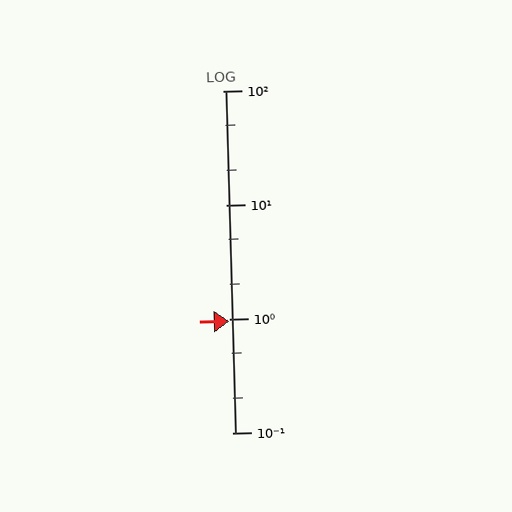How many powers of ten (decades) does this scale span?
The scale spans 3 decades, from 0.1 to 100.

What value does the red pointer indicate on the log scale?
The pointer indicates approximately 0.96.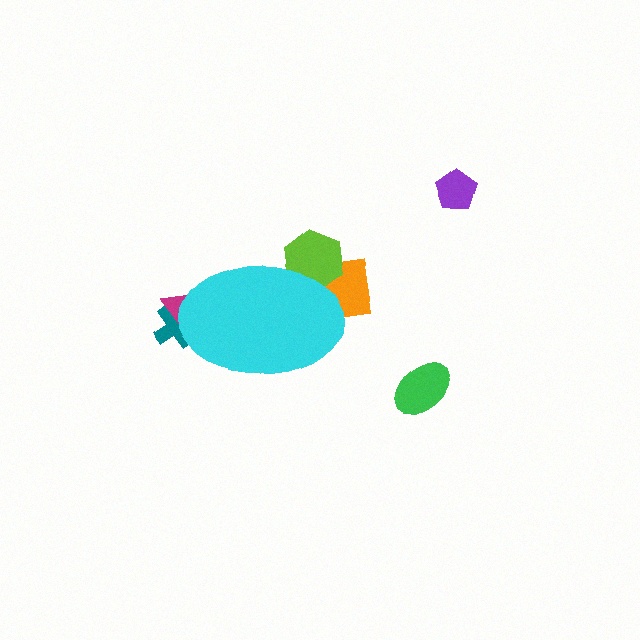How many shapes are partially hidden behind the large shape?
4 shapes are partially hidden.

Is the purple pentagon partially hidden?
No, the purple pentagon is fully visible.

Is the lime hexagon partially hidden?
Yes, the lime hexagon is partially hidden behind the cyan ellipse.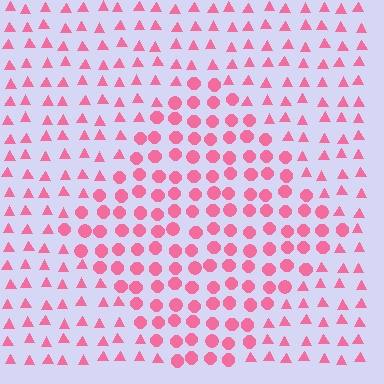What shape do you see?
I see a diamond.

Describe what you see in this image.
The image is filled with small pink elements arranged in a uniform grid. A diamond-shaped region contains circles, while the surrounding area contains triangles. The boundary is defined purely by the change in element shape.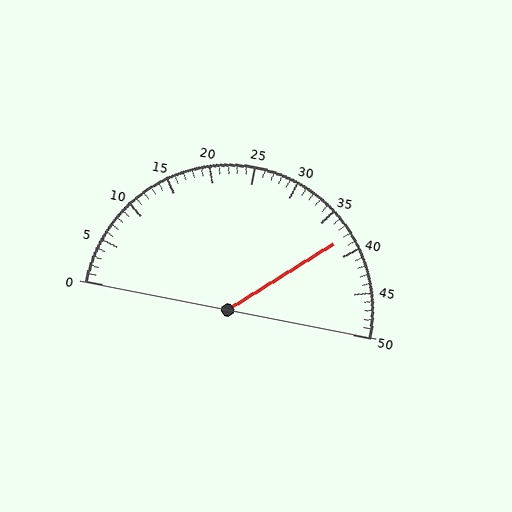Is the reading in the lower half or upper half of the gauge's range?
The reading is in the upper half of the range (0 to 50).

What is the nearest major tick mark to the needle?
The nearest major tick mark is 40.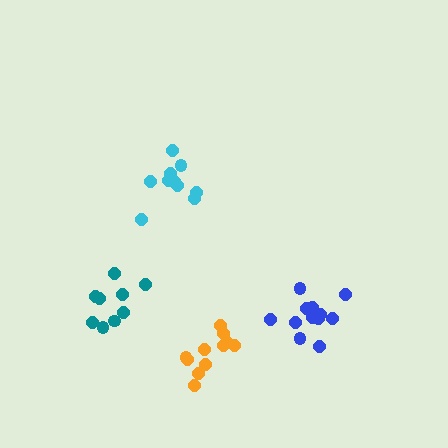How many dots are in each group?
Group 1: 10 dots, Group 2: 13 dots, Group 3: 9 dots, Group 4: 11 dots (43 total).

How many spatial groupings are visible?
There are 4 spatial groupings.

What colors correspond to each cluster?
The clusters are colored: cyan, blue, teal, orange.